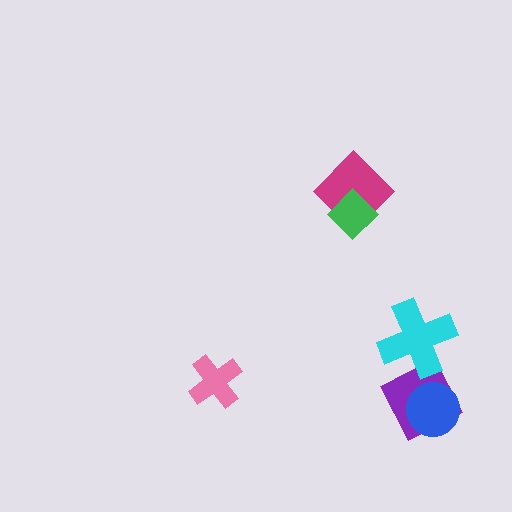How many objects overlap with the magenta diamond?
1 object overlaps with the magenta diamond.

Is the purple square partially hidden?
Yes, it is partially covered by another shape.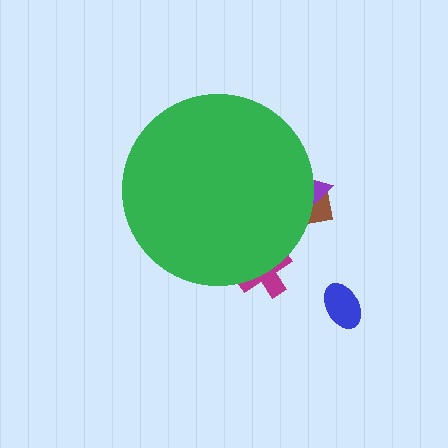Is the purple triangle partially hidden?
Yes, the purple triangle is partially hidden behind the green circle.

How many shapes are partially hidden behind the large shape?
3 shapes are partially hidden.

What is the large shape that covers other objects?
A green circle.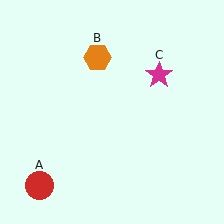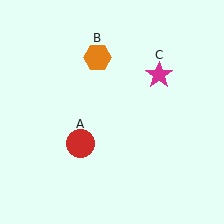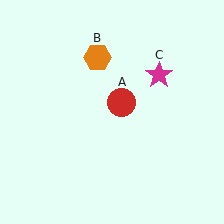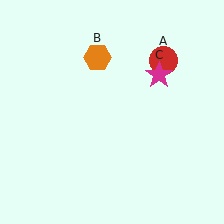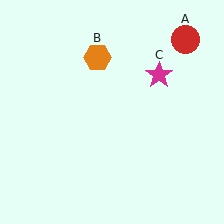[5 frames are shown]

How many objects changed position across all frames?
1 object changed position: red circle (object A).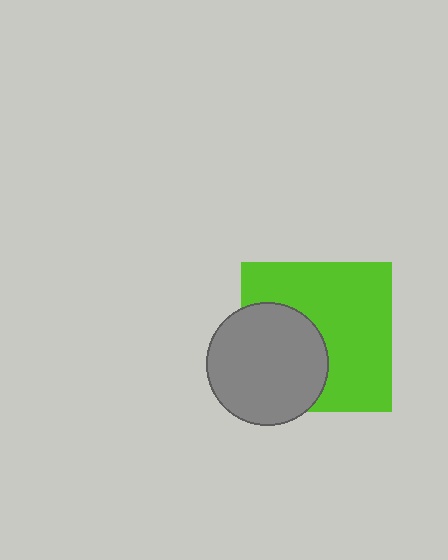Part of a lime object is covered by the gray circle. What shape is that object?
It is a square.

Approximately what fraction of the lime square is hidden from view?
Roughly 37% of the lime square is hidden behind the gray circle.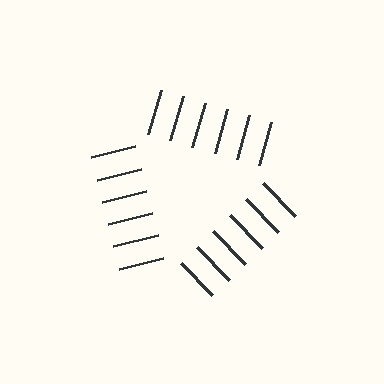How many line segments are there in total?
18 — 6 along each of the 3 edges.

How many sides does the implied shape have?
3 sides — the line-ends trace a triangle.